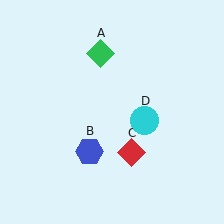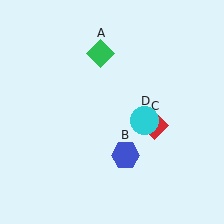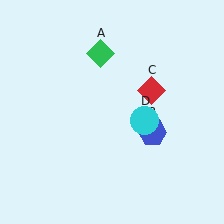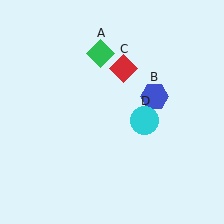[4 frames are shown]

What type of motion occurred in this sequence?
The blue hexagon (object B), red diamond (object C) rotated counterclockwise around the center of the scene.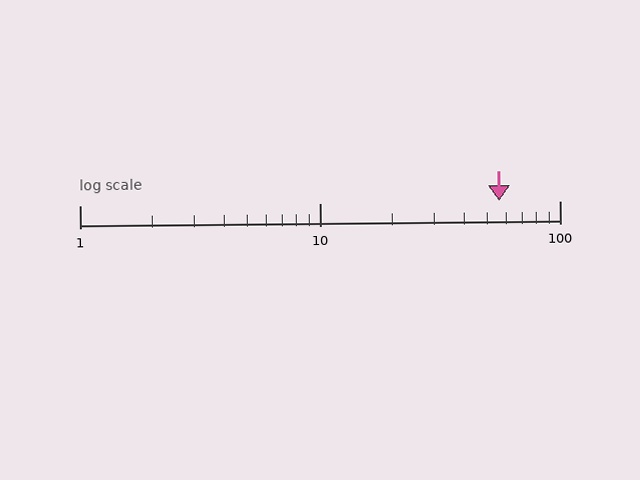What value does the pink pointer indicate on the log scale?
The pointer indicates approximately 56.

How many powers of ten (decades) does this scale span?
The scale spans 2 decades, from 1 to 100.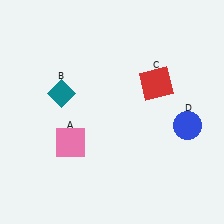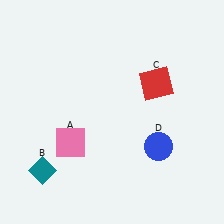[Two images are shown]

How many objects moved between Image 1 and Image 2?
2 objects moved between the two images.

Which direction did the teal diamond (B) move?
The teal diamond (B) moved down.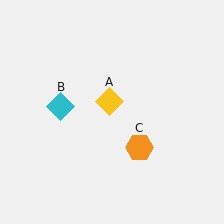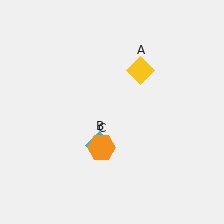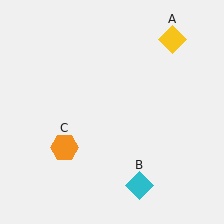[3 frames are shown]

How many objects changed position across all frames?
3 objects changed position: yellow diamond (object A), cyan diamond (object B), orange hexagon (object C).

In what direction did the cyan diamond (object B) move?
The cyan diamond (object B) moved down and to the right.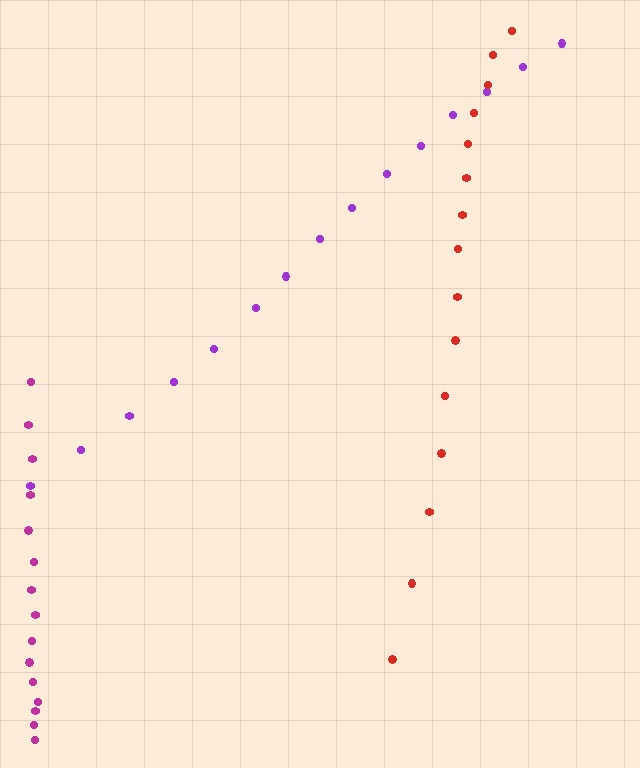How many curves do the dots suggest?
There are 3 distinct paths.